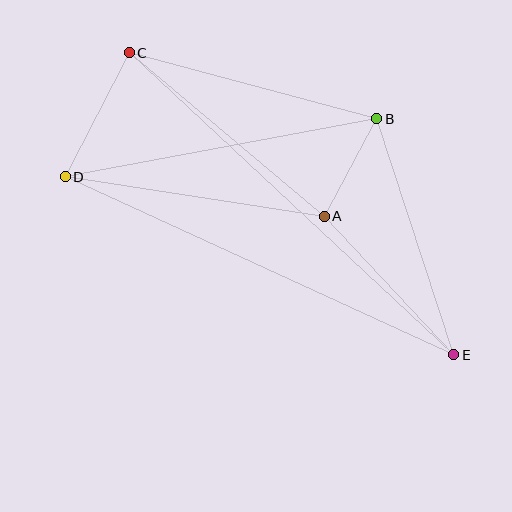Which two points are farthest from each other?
Points C and E are farthest from each other.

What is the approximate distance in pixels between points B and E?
The distance between B and E is approximately 248 pixels.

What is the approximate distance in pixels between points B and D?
The distance between B and D is approximately 317 pixels.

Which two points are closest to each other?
Points A and B are closest to each other.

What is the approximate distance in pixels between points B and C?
The distance between B and C is approximately 256 pixels.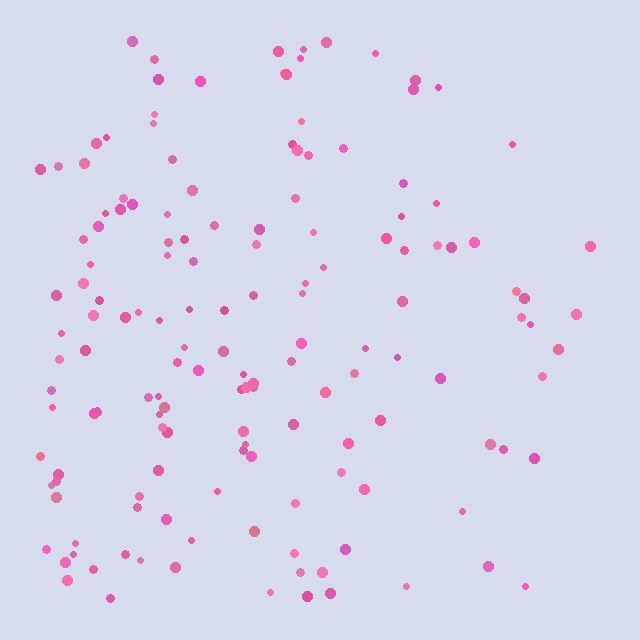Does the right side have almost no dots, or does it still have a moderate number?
Still a moderate number, just noticeably fewer than the left.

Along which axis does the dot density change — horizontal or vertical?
Horizontal.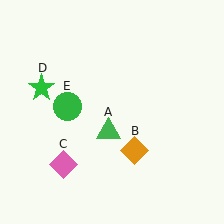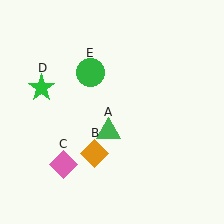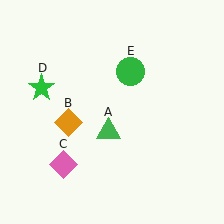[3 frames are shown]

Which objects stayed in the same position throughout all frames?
Green triangle (object A) and pink diamond (object C) and green star (object D) remained stationary.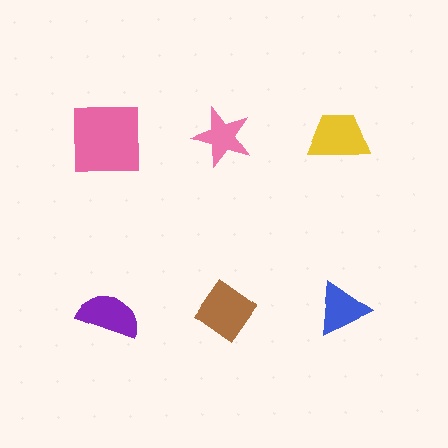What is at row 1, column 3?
A yellow trapezoid.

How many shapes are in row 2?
3 shapes.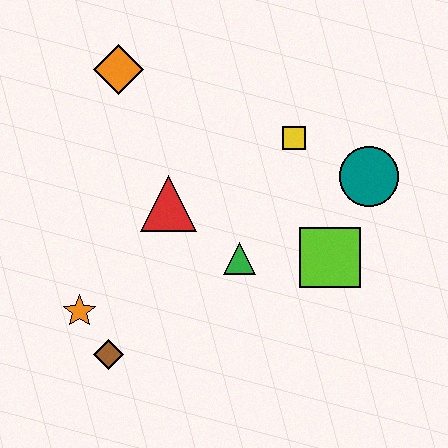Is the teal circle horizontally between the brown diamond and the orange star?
No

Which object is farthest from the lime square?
The orange diamond is farthest from the lime square.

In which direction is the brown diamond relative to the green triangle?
The brown diamond is to the left of the green triangle.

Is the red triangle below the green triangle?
No